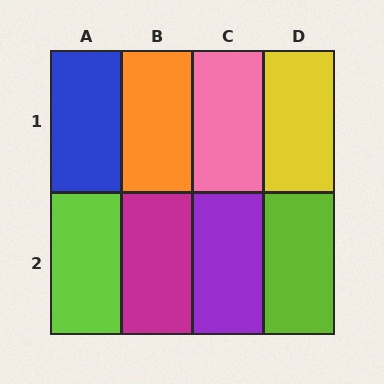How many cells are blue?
1 cell is blue.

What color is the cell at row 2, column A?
Lime.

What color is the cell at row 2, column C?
Purple.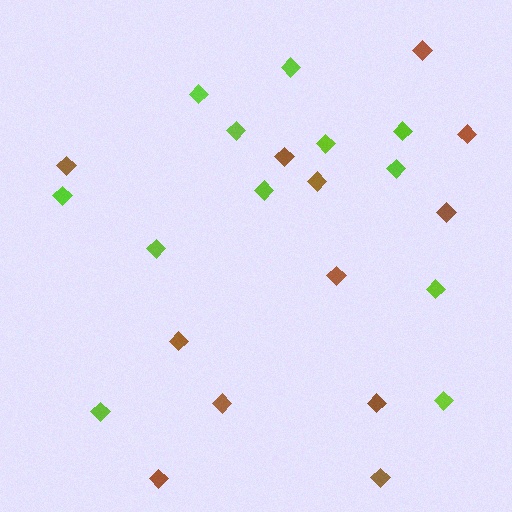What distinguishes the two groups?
There are 2 groups: one group of brown diamonds (12) and one group of lime diamonds (12).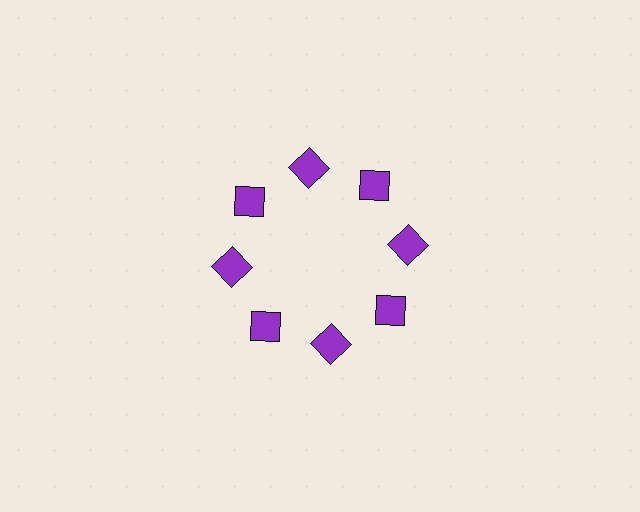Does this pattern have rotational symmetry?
Yes, this pattern has 8-fold rotational symmetry. It looks the same after rotating 45 degrees around the center.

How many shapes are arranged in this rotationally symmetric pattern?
There are 8 shapes, arranged in 8 groups of 1.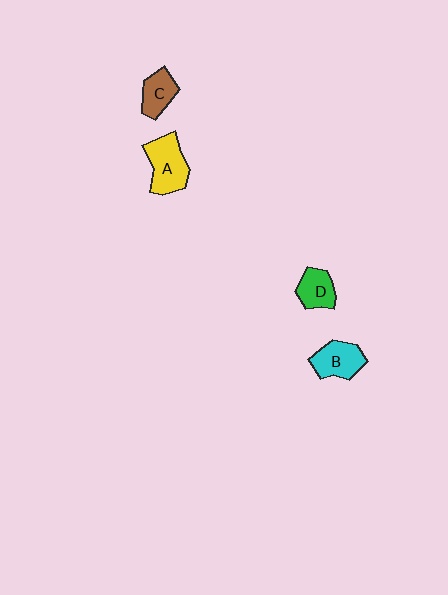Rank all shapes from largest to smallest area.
From largest to smallest: A (yellow), B (cyan), D (green), C (brown).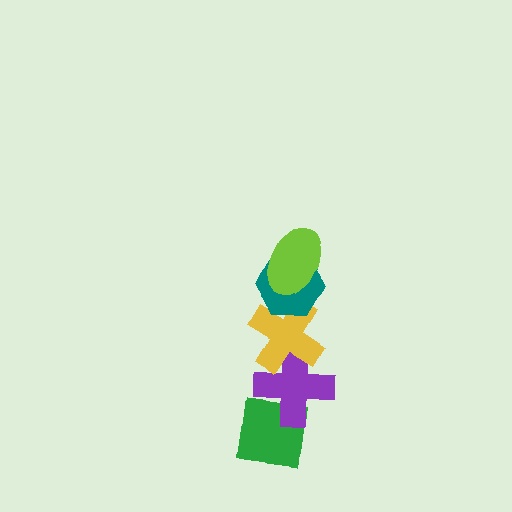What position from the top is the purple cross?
The purple cross is 4th from the top.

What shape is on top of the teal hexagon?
The lime ellipse is on top of the teal hexagon.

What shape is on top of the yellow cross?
The teal hexagon is on top of the yellow cross.